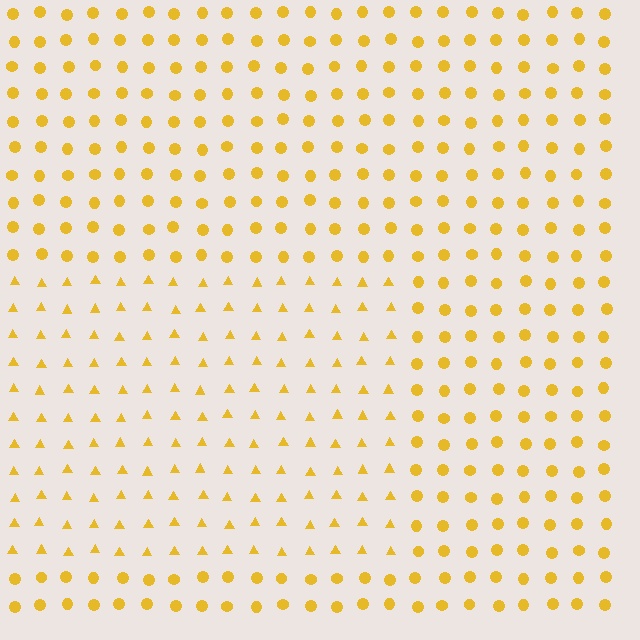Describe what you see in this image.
The image is filled with small yellow elements arranged in a uniform grid. A rectangle-shaped region contains triangles, while the surrounding area contains circles. The boundary is defined purely by the change in element shape.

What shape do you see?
I see a rectangle.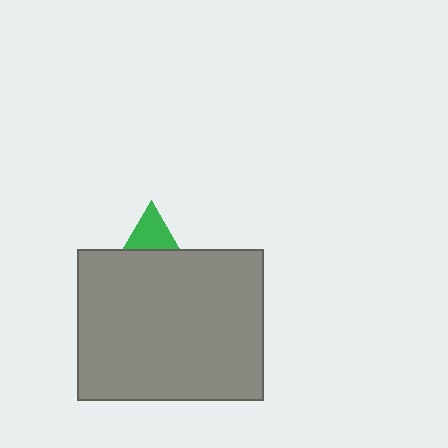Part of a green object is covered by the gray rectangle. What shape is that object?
It is a triangle.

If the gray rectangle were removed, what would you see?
You would see the complete green triangle.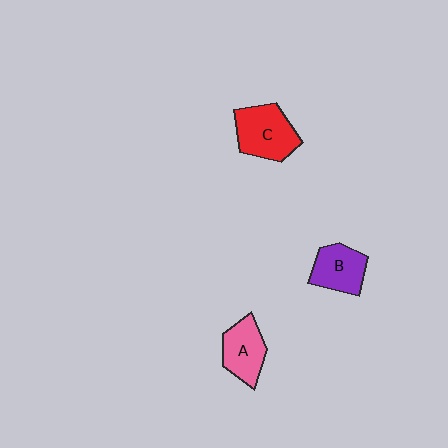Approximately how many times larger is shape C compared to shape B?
Approximately 1.3 times.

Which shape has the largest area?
Shape C (red).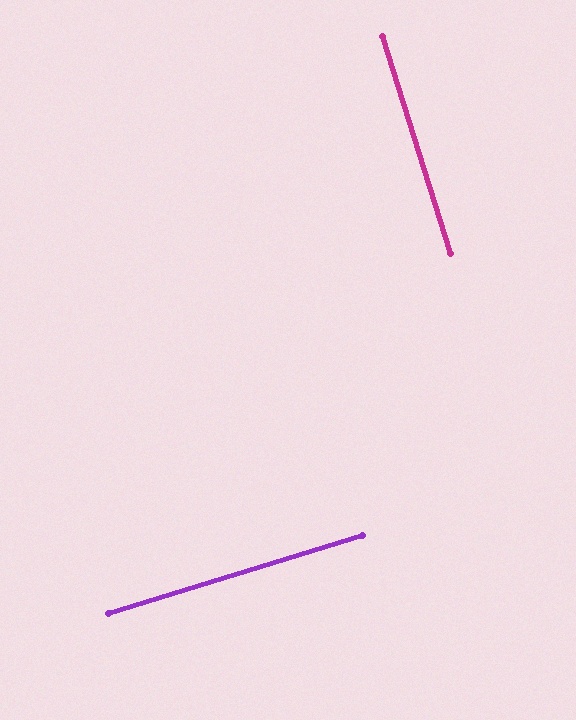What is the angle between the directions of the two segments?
Approximately 90 degrees.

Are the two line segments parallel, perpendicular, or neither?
Perpendicular — they meet at approximately 90°.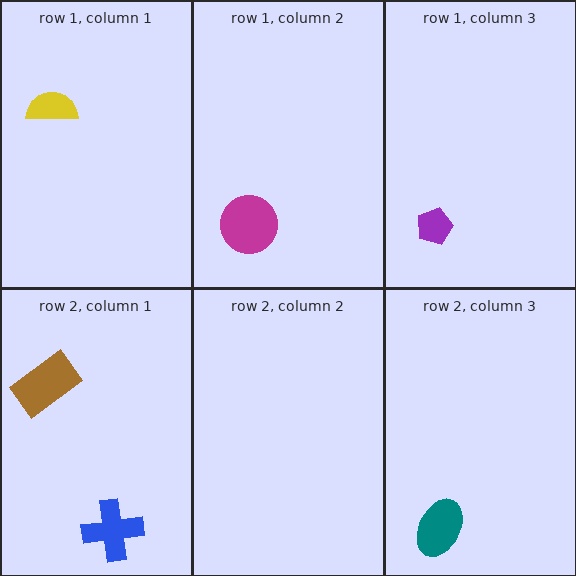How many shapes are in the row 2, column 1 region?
2.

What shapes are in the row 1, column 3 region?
The purple pentagon.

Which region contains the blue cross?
The row 2, column 1 region.